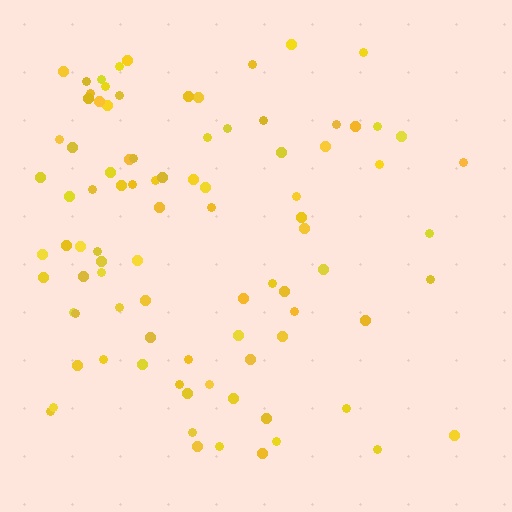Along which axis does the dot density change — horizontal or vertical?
Horizontal.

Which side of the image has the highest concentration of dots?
The left.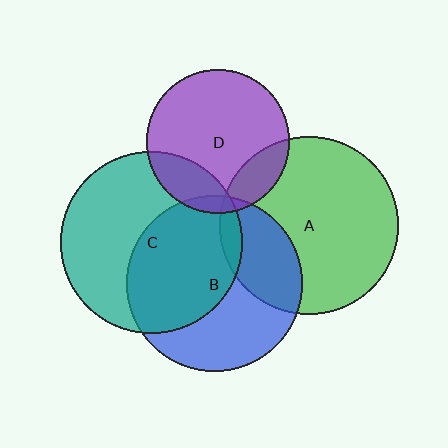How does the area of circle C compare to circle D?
Approximately 1.6 times.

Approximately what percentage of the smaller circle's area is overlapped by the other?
Approximately 5%.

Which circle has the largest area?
Circle C (teal).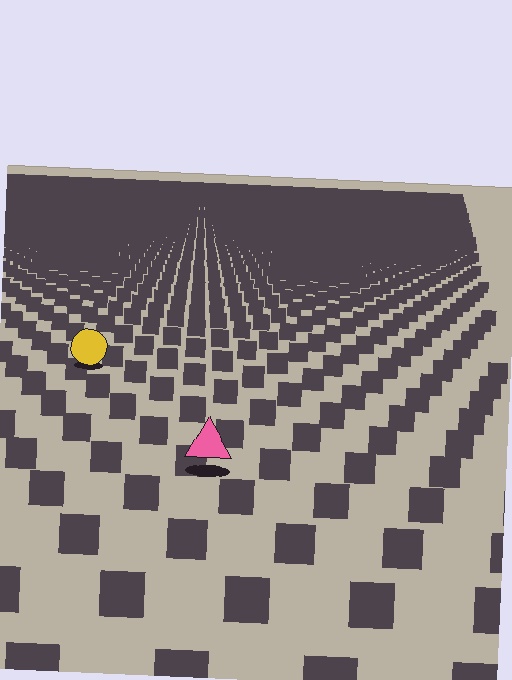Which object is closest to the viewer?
The pink triangle is closest. The texture marks near it are larger and more spread out.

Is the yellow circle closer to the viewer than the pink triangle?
No. The pink triangle is closer — you can tell from the texture gradient: the ground texture is coarser near it.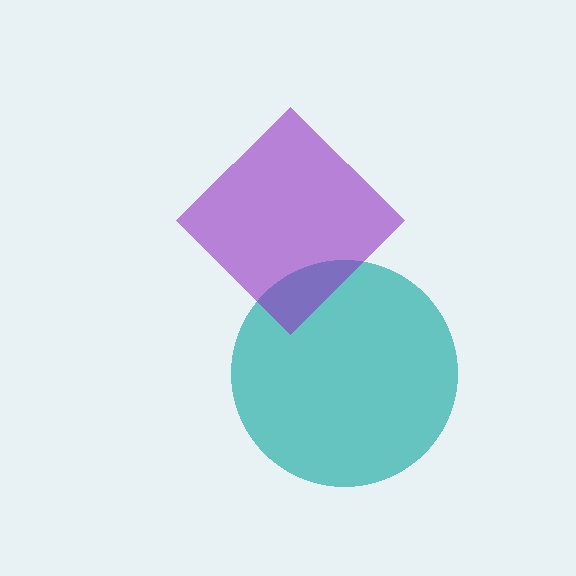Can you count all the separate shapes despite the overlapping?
Yes, there are 2 separate shapes.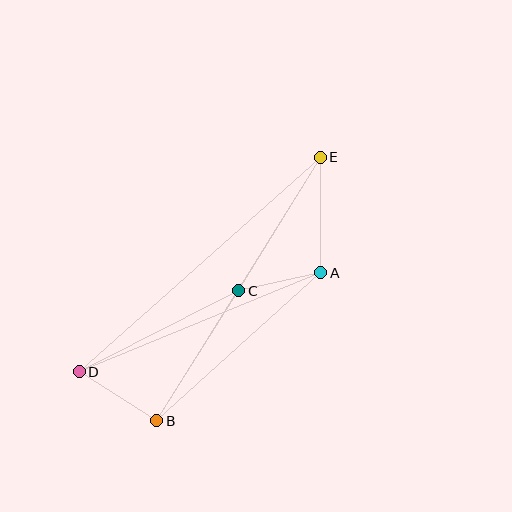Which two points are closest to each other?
Points A and C are closest to each other.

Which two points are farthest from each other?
Points D and E are farthest from each other.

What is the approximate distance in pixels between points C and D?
The distance between C and D is approximately 179 pixels.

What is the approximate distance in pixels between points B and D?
The distance between B and D is approximately 92 pixels.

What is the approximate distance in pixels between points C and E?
The distance between C and E is approximately 157 pixels.